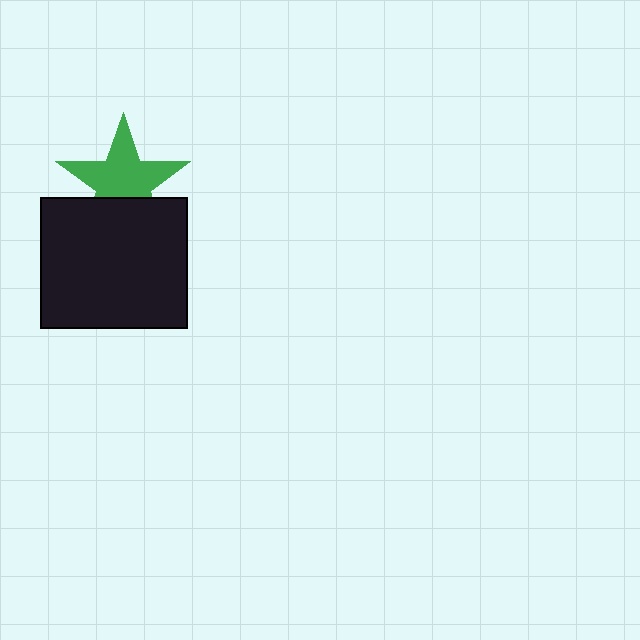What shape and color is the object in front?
The object in front is a black rectangle.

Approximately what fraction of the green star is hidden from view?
Roughly 32% of the green star is hidden behind the black rectangle.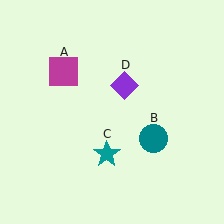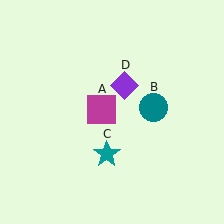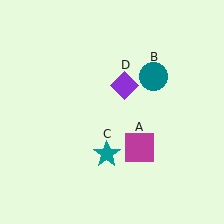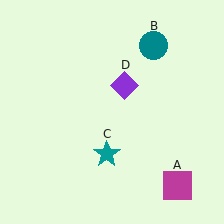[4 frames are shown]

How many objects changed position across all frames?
2 objects changed position: magenta square (object A), teal circle (object B).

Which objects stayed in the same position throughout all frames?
Teal star (object C) and purple diamond (object D) remained stationary.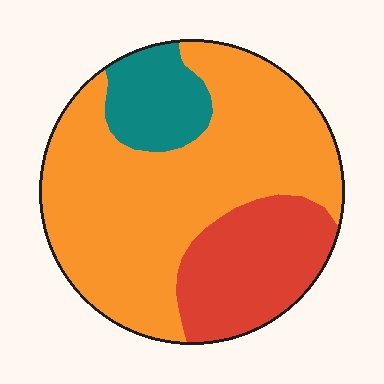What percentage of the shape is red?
Red covers around 25% of the shape.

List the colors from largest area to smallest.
From largest to smallest: orange, red, teal.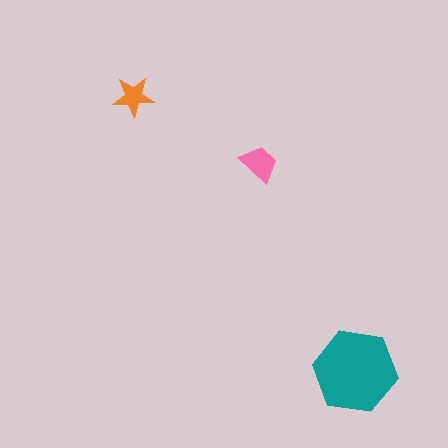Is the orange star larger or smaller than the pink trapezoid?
Smaller.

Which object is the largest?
The teal hexagon.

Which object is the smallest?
The orange star.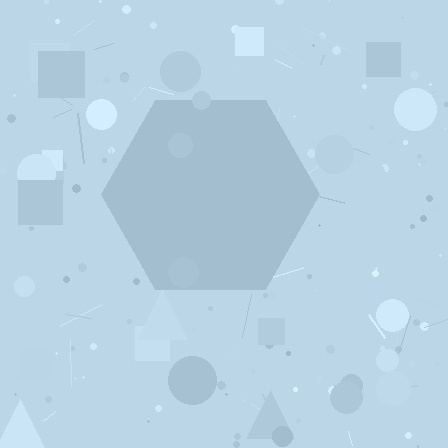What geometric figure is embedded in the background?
A hexagon is embedded in the background.